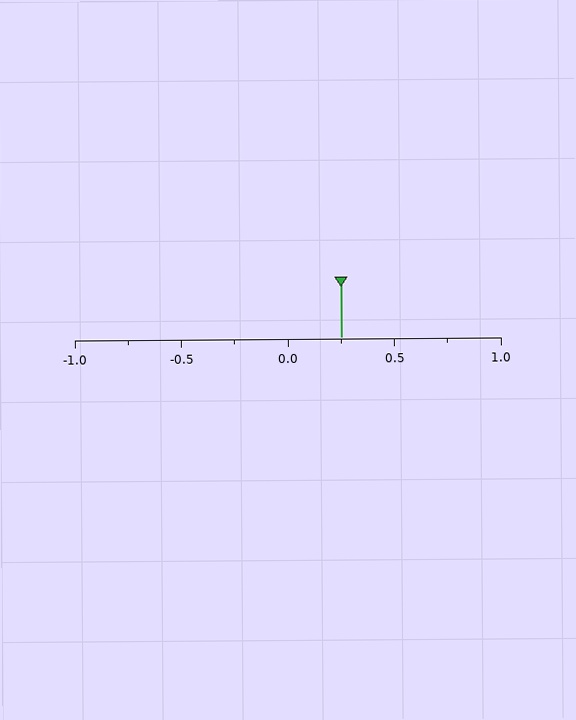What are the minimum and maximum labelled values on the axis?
The axis runs from -1.0 to 1.0.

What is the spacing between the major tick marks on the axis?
The major ticks are spaced 0.5 apart.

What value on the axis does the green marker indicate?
The marker indicates approximately 0.25.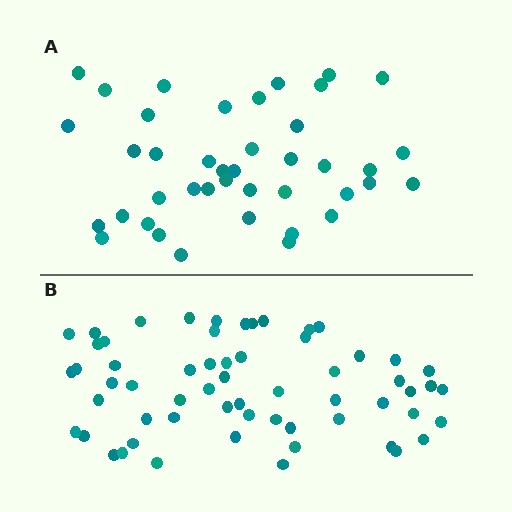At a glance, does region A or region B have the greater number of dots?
Region B (the bottom region) has more dots.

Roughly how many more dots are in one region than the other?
Region B has approximately 20 more dots than region A.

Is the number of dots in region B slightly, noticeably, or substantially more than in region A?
Region B has substantially more. The ratio is roughly 1.5 to 1.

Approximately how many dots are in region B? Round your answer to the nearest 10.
About 60 dots.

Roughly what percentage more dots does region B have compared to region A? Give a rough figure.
About 45% more.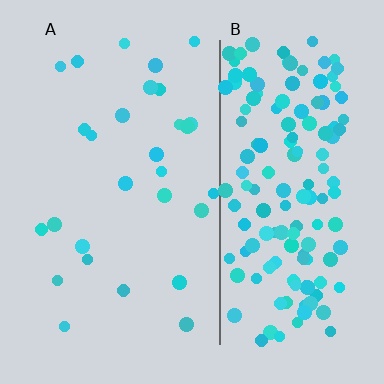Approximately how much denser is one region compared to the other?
Approximately 5.4× — region B over region A.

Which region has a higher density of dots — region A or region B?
B (the right).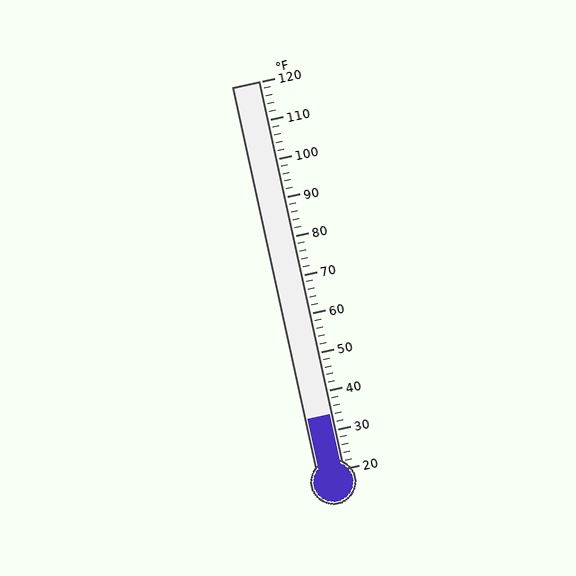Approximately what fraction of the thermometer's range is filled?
The thermometer is filled to approximately 15% of its range.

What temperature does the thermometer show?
The thermometer shows approximately 34°F.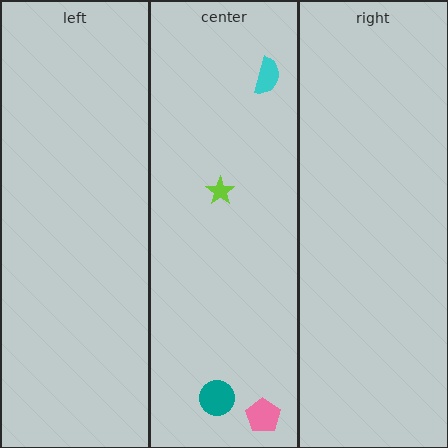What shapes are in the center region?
The pink pentagon, the lime star, the teal circle, the cyan semicircle.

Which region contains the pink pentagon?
The center region.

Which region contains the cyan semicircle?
The center region.